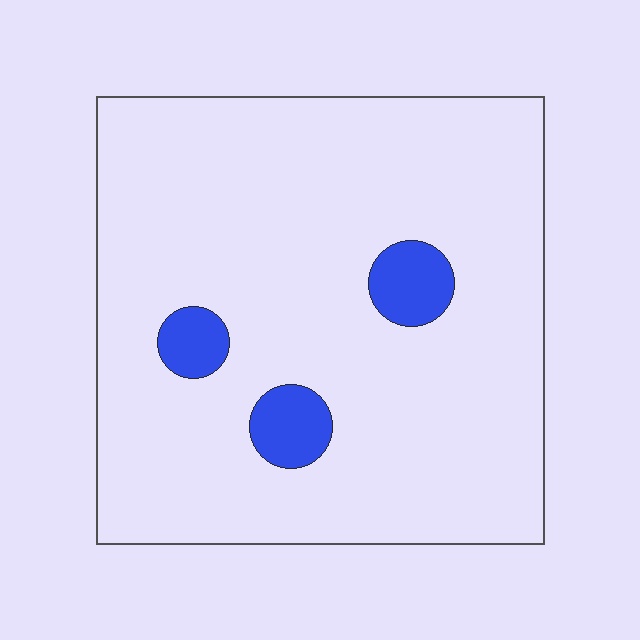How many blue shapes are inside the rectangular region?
3.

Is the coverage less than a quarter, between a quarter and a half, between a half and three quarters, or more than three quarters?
Less than a quarter.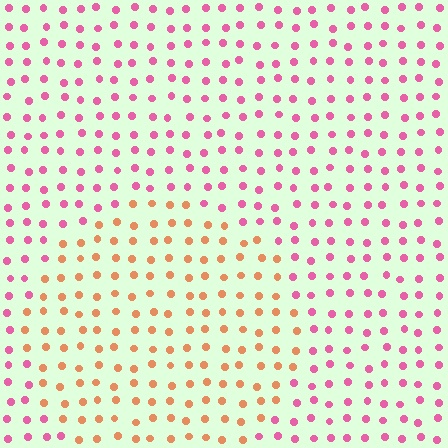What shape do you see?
I see a circle.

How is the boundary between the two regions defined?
The boundary is defined purely by a slight shift in hue (about 51 degrees). Spacing, size, and orientation are identical on both sides.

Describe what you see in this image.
The image is filled with small pink elements in a uniform arrangement. A circle-shaped region is visible where the elements are tinted to a slightly different hue, forming a subtle color boundary.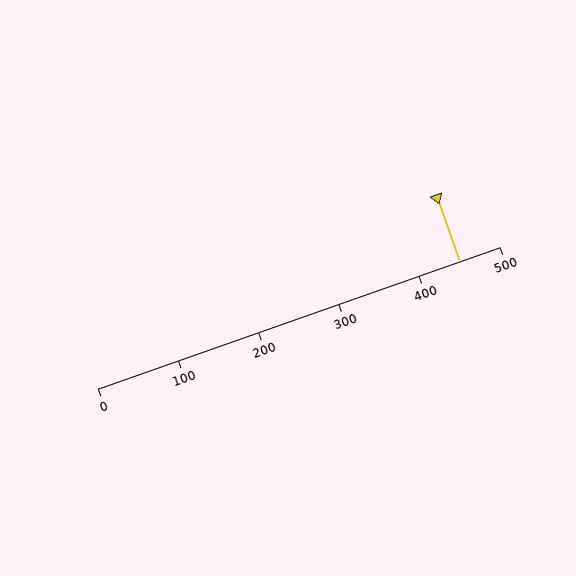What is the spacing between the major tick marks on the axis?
The major ticks are spaced 100 apart.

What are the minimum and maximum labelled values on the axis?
The axis runs from 0 to 500.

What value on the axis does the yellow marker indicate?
The marker indicates approximately 450.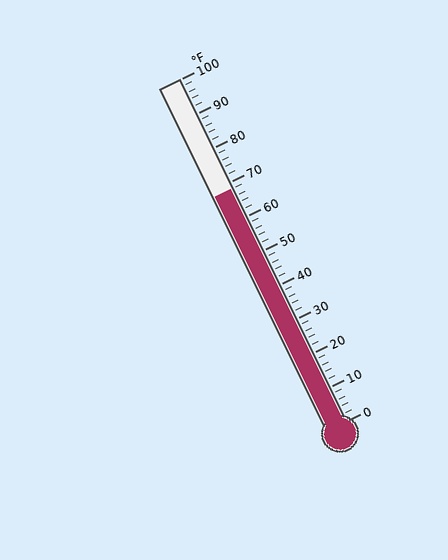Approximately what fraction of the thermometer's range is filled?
The thermometer is filled to approximately 70% of its range.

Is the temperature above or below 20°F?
The temperature is above 20°F.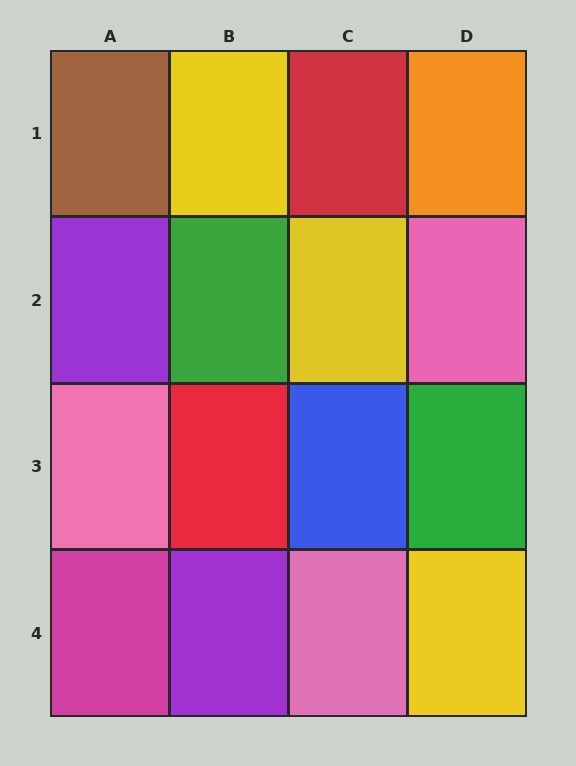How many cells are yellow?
3 cells are yellow.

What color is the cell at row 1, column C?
Red.